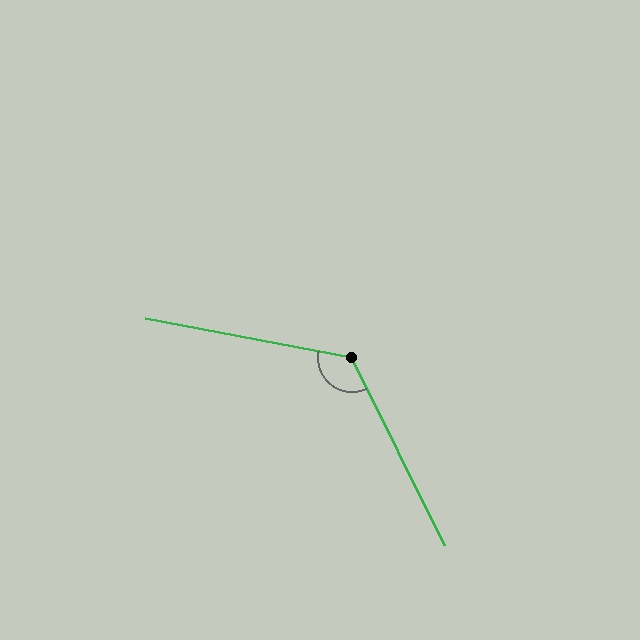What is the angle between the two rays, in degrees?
Approximately 127 degrees.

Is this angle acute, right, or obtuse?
It is obtuse.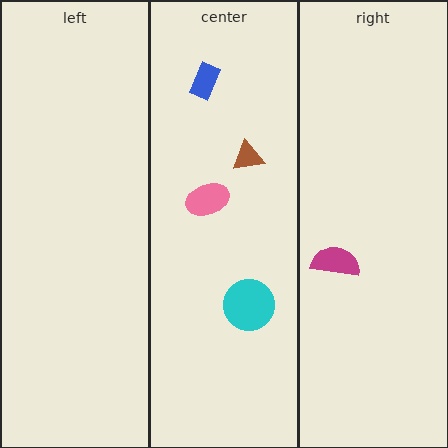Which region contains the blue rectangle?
The center region.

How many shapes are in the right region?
1.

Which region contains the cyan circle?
The center region.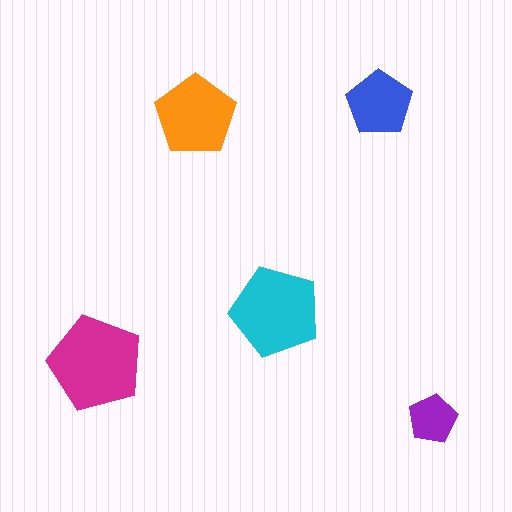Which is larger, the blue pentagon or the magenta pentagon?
The magenta one.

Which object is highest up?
The blue pentagon is topmost.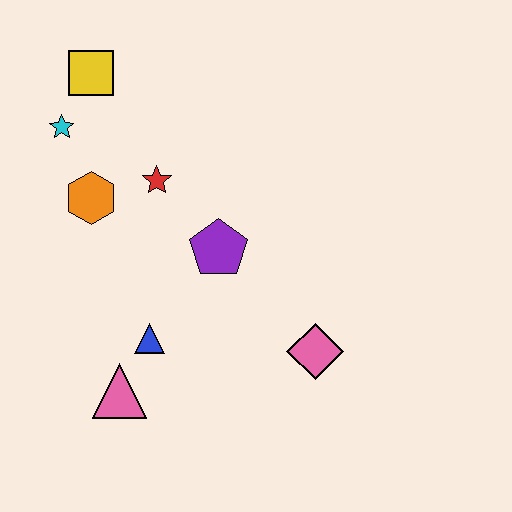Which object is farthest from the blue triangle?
The yellow square is farthest from the blue triangle.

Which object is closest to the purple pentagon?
The red star is closest to the purple pentagon.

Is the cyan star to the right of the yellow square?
No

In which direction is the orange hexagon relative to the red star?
The orange hexagon is to the left of the red star.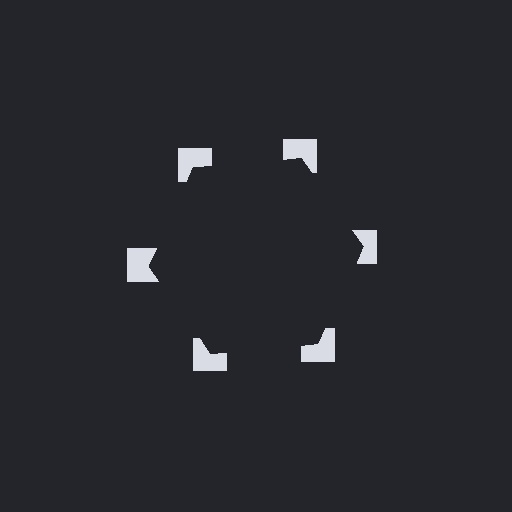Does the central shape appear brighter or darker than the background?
It typically appears slightly darker than the background, even though no actual brightness change is drawn.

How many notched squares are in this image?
There are 6 — one at each vertex of the illusory hexagon.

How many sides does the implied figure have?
6 sides.